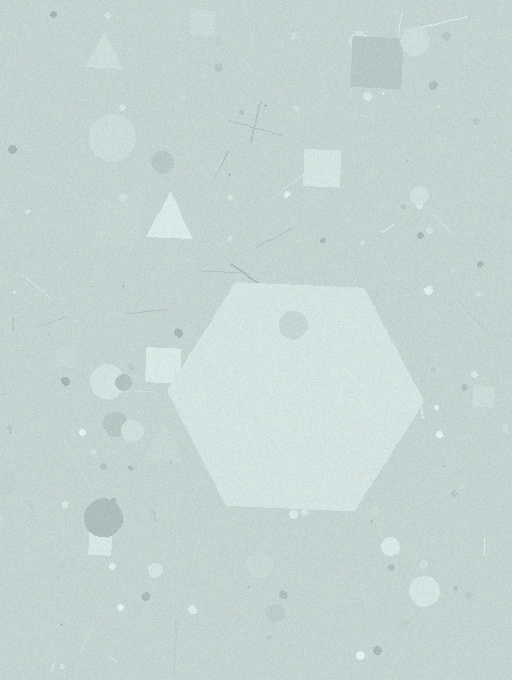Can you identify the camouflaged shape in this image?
The camouflaged shape is a hexagon.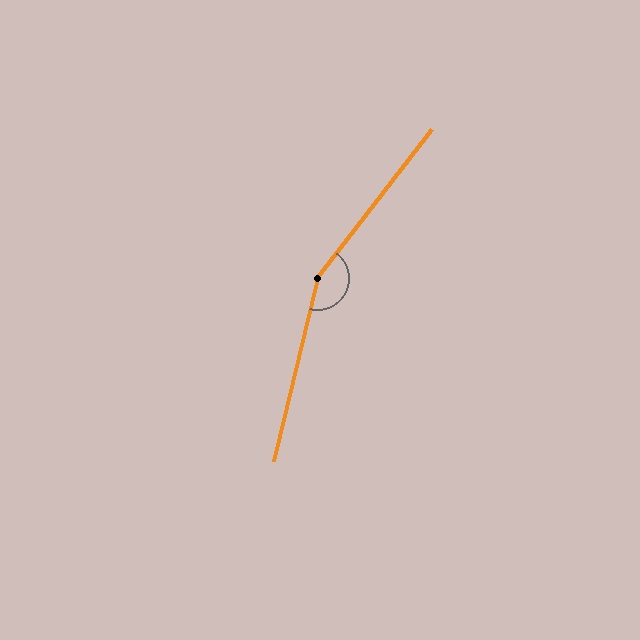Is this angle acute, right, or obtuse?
It is obtuse.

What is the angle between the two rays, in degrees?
Approximately 156 degrees.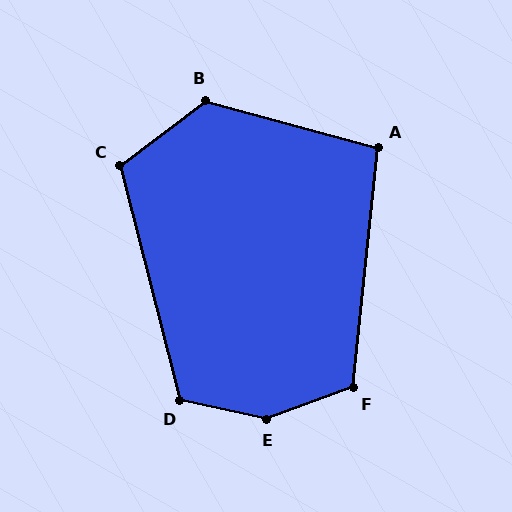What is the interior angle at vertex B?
Approximately 128 degrees (obtuse).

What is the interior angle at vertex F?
Approximately 116 degrees (obtuse).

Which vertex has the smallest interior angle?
A, at approximately 99 degrees.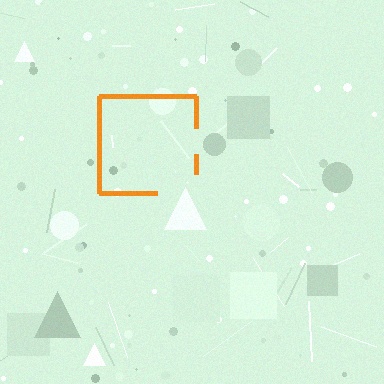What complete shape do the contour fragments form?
The contour fragments form a square.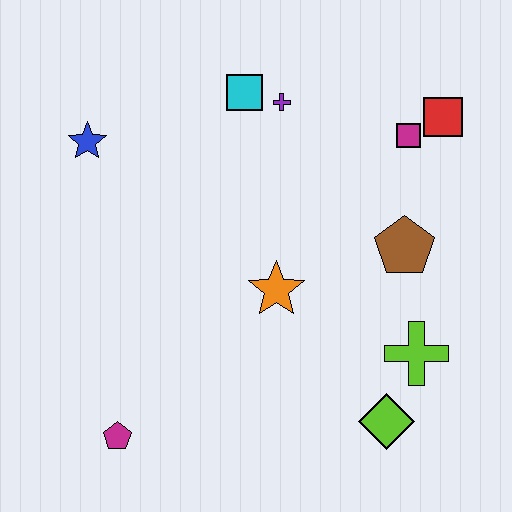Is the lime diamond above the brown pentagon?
No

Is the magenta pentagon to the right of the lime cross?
No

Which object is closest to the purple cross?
The cyan square is closest to the purple cross.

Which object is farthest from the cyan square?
The magenta pentagon is farthest from the cyan square.